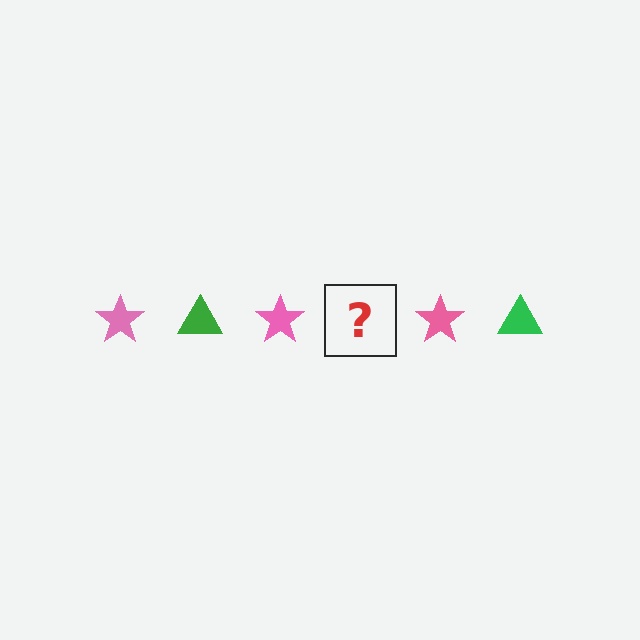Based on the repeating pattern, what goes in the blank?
The blank should be a green triangle.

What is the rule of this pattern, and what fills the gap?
The rule is that the pattern alternates between pink star and green triangle. The gap should be filled with a green triangle.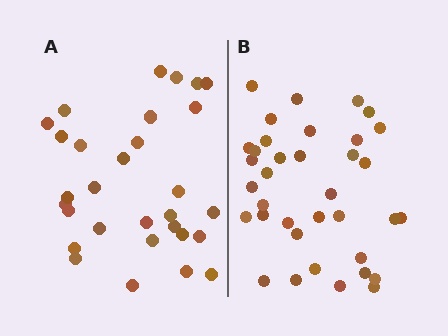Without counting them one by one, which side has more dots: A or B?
Region B (the right region) has more dots.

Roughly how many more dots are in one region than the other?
Region B has about 6 more dots than region A.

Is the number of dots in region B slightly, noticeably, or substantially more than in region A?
Region B has only slightly more — the two regions are fairly close. The ratio is roughly 1.2 to 1.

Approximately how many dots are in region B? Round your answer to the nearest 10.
About 40 dots. (The exact count is 36, which rounds to 40.)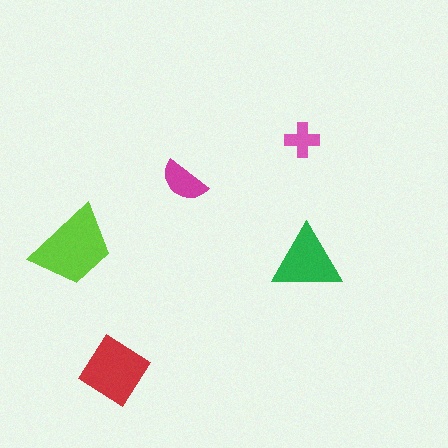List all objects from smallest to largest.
The pink cross, the magenta semicircle, the green triangle, the red diamond, the lime trapezoid.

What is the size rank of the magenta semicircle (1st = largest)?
4th.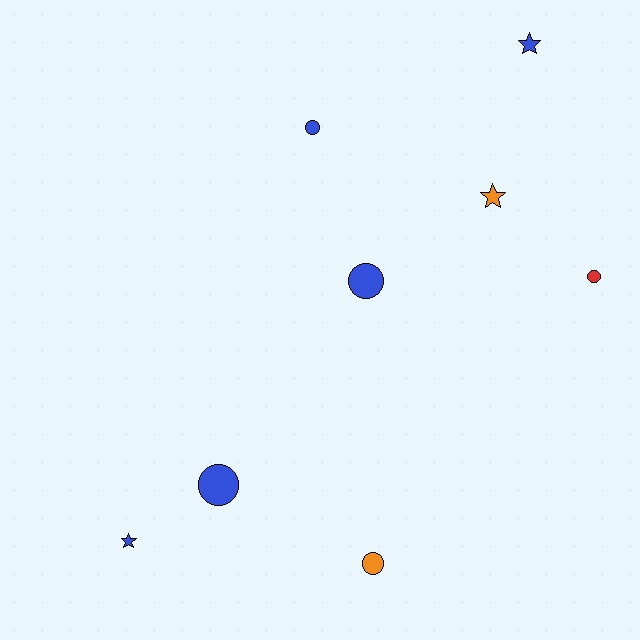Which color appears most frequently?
Blue, with 5 objects.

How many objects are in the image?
There are 8 objects.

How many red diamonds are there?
There are no red diamonds.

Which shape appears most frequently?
Circle, with 5 objects.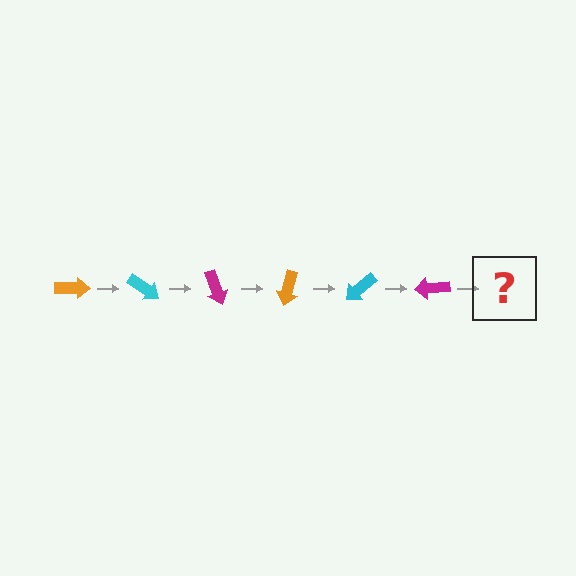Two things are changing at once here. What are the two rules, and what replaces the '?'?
The two rules are that it rotates 35 degrees each step and the color cycles through orange, cyan, and magenta. The '?' should be an orange arrow, rotated 210 degrees from the start.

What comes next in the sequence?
The next element should be an orange arrow, rotated 210 degrees from the start.